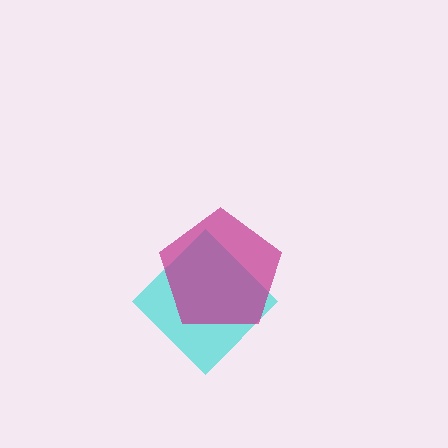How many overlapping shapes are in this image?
There are 2 overlapping shapes in the image.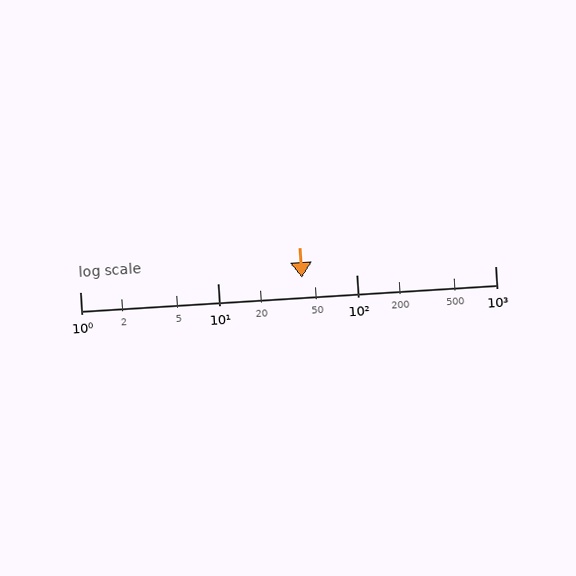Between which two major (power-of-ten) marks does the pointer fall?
The pointer is between 10 and 100.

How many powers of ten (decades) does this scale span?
The scale spans 3 decades, from 1 to 1000.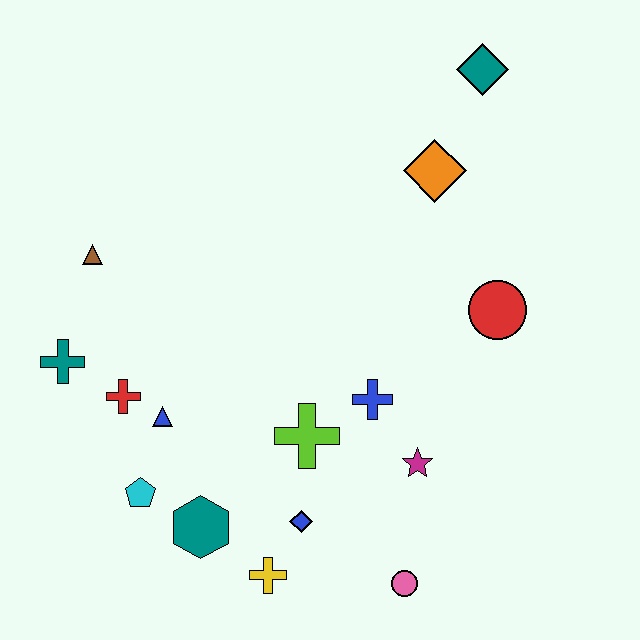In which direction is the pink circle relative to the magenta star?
The pink circle is below the magenta star.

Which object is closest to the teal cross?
The red cross is closest to the teal cross.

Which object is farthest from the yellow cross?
The teal diamond is farthest from the yellow cross.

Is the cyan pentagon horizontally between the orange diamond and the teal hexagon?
No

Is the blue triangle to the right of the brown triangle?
Yes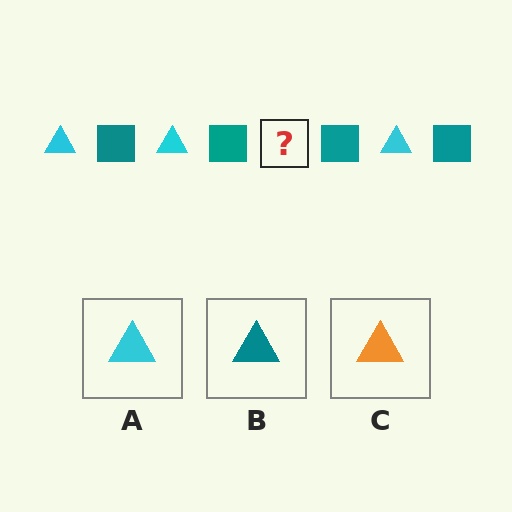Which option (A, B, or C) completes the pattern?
A.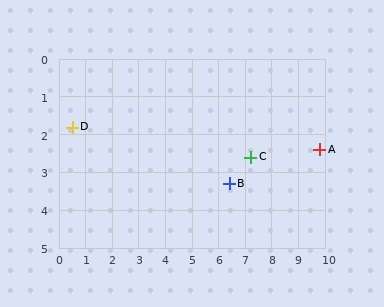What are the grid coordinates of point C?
Point C is at approximately (7.2, 2.6).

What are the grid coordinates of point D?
Point D is at approximately (0.5, 1.8).